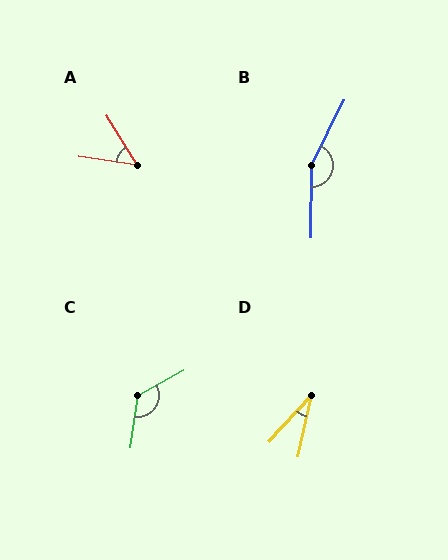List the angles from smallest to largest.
D (29°), A (50°), C (126°), B (154°).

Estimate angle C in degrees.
Approximately 126 degrees.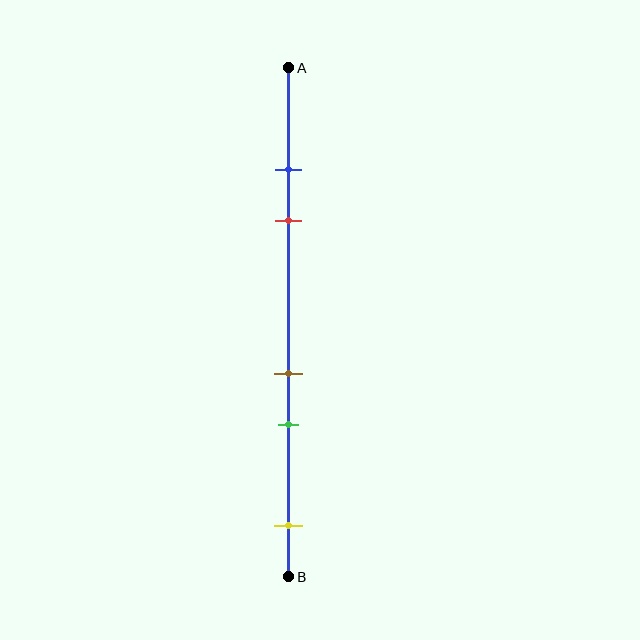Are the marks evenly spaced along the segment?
No, the marks are not evenly spaced.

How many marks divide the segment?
There are 5 marks dividing the segment.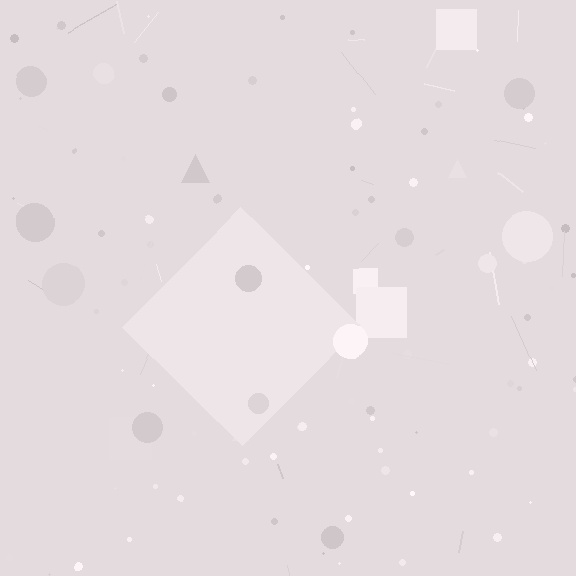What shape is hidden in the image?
A diamond is hidden in the image.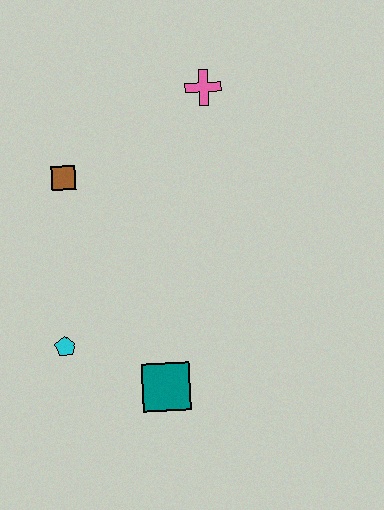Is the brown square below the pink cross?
Yes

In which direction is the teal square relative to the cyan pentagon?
The teal square is to the right of the cyan pentagon.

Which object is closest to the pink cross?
The brown square is closest to the pink cross.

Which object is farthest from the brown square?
The teal square is farthest from the brown square.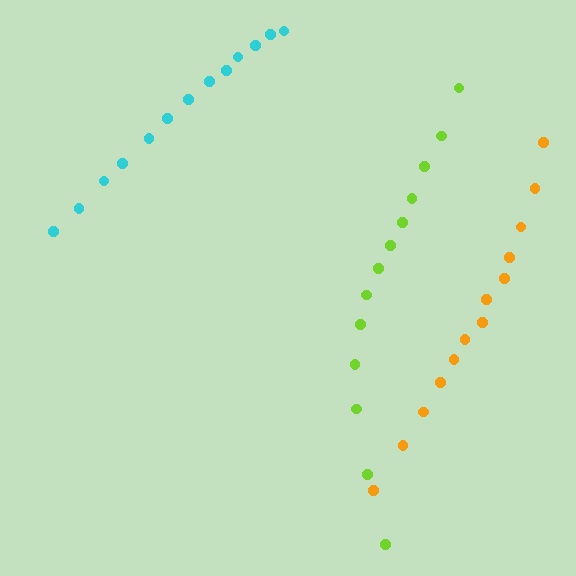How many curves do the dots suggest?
There are 3 distinct paths.